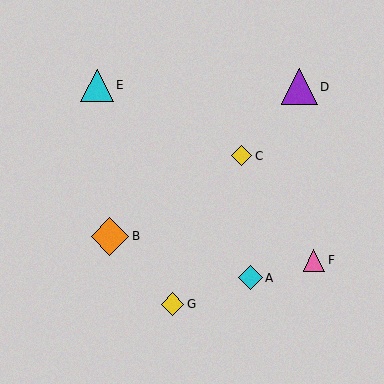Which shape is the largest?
The orange diamond (labeled B) is the largest.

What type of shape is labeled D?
Shape D is a purple triangle.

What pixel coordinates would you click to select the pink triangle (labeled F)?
Click at (314, 260) to select the pink triangle F.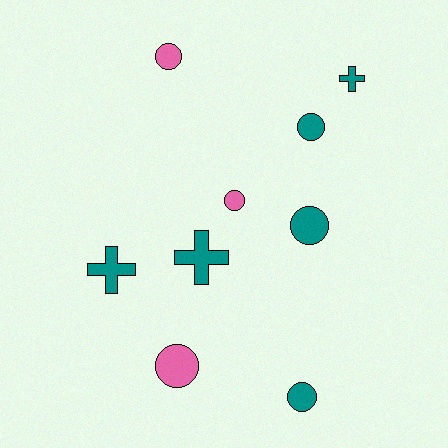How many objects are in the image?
There are 9 objects.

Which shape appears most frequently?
Circle, with 6 objects.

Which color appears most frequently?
Teal, with 6 objects.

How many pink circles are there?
There are 3 pink circles.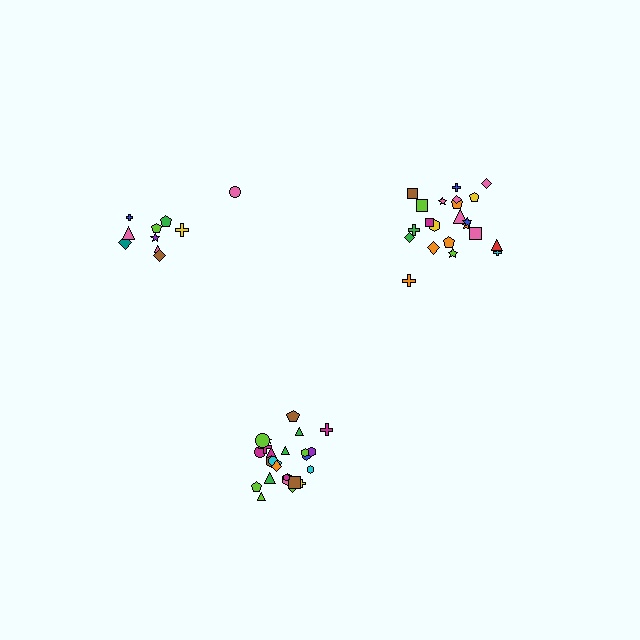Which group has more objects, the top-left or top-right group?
The top-right group.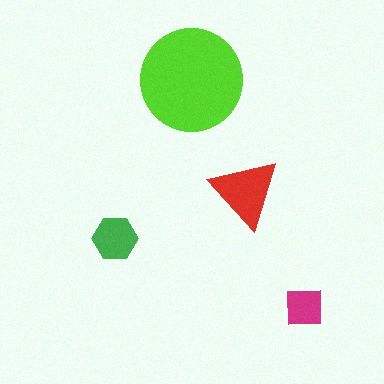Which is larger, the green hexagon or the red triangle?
The red triangle.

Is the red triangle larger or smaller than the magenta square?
Larger.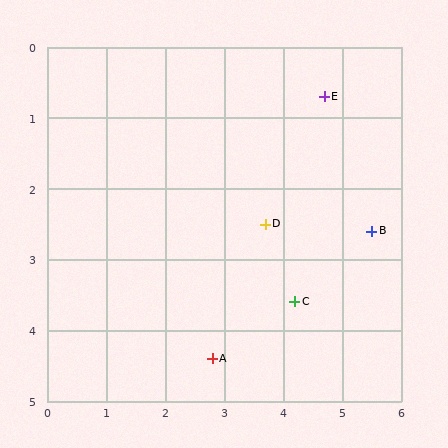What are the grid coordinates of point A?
Point A is at approximately (2.8, 4.4).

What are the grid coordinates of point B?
Point B is at approximately (5.5, 2.6).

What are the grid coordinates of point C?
Point C is at approximately (4.2, 3.6).